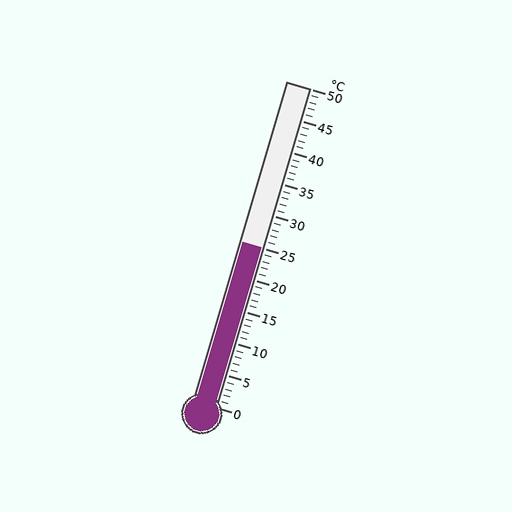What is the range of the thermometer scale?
The thermometer scale ranges from 0°C to 50°C.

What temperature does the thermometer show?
The thermometer shows approximately 25°C.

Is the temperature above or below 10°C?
The temperature is above 10°C.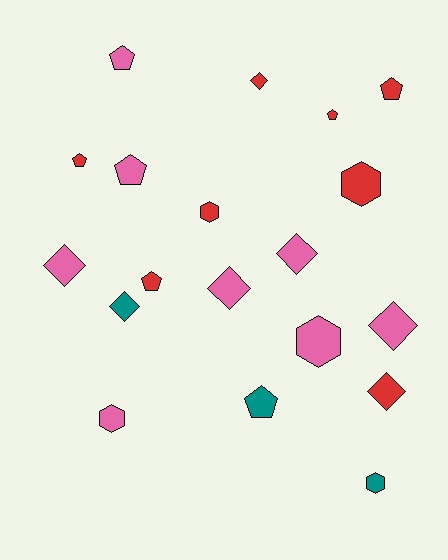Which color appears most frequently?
Pink, with 8 objects.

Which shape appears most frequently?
Diamond, with 7 objects.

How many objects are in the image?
There are 19 objects.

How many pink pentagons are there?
There are 2 pink pentagons.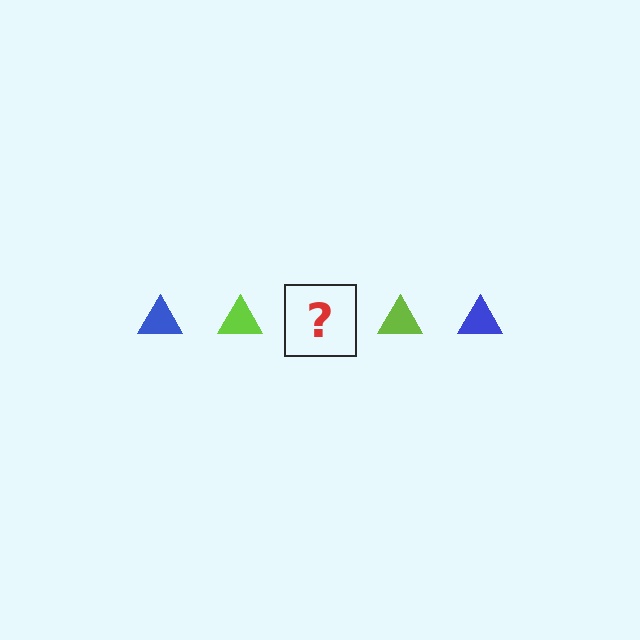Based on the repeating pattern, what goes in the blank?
The blank should be a blue triangle.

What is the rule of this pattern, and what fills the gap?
The rule is that the pattern cycles through blue, lime triangles. The gap should be filled with a blue triangle.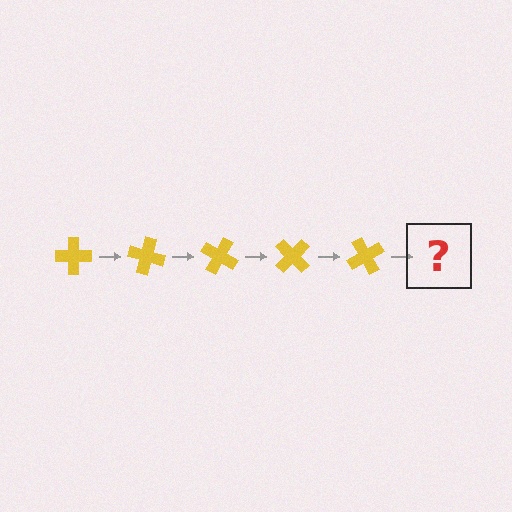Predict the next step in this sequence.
The next step is a yellow cross rotated 75 degrees.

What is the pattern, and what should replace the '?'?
The pattern is that the cross rotates 15 degrees each step. The '?' should be a yellow cross rotated 75 degrees.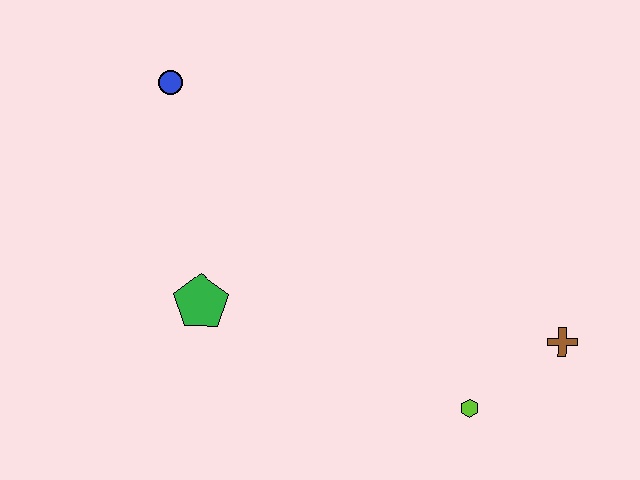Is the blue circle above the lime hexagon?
Yes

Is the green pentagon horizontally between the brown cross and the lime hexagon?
No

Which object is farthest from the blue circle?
The brown cross is farthest from the blue circle.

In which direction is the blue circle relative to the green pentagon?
The blue circle is above the green pentagon.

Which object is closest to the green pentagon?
The blue circle is closest to the green pentagon.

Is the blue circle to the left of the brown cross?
Yes